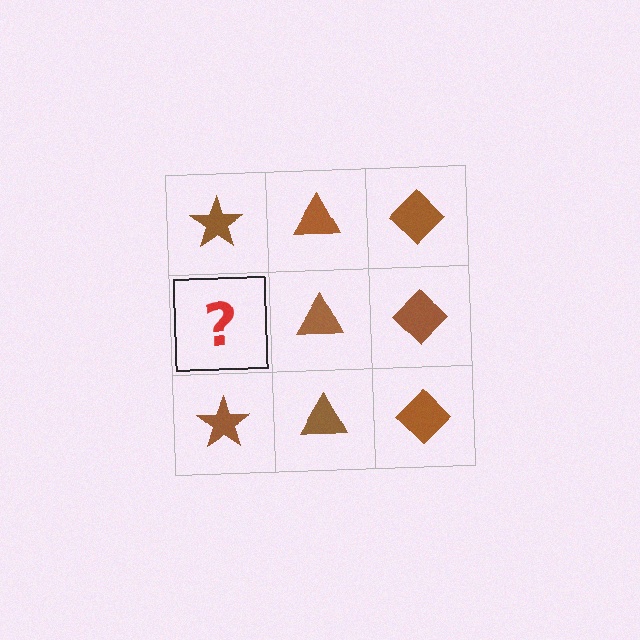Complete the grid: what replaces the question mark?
The question mark should be replaced with a brown star.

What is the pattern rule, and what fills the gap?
The rule is that each column has a consistent shape. The gap should be filled with a brown star.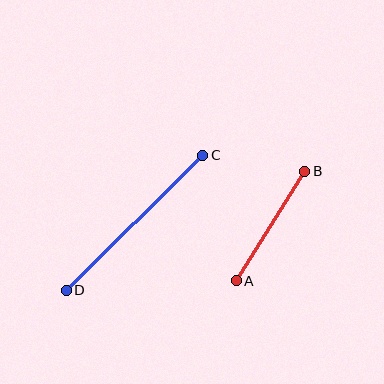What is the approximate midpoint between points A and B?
The midpoint is at approximately (271, 226) pixels.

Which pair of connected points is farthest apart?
Points C and D are farthest apart.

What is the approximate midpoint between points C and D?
The midpoint is at approximately (134, 223) pixels.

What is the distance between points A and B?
The distance is approximately 129 pixels.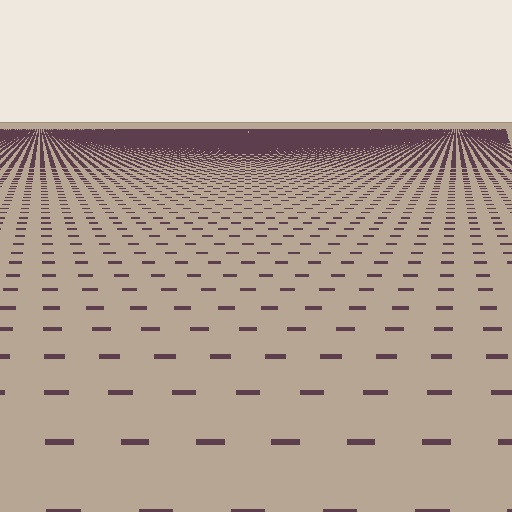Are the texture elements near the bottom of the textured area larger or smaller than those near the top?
Larger. Near the bottom, elements are closer to the viewer and appear at a bigger on-screen size.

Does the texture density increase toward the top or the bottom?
Density increases toward the top.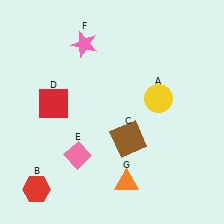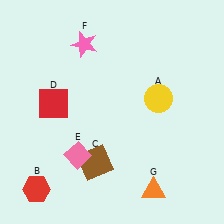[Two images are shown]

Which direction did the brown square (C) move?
The brown square (C) moved left.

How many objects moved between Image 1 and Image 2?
2 objects moved between the two images.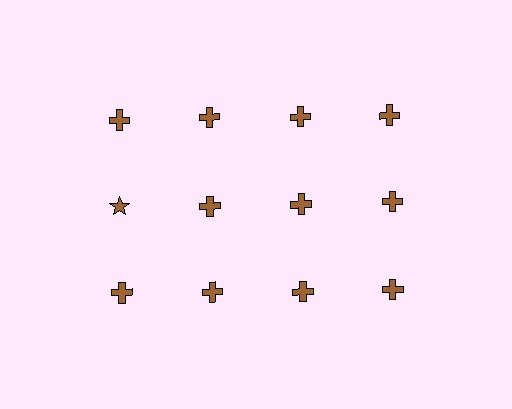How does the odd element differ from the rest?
It has a different shape: star instead of cross.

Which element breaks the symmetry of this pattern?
The brown star in the second row, leftmost column breaks the symmetry. All other shapes are brown crosses.